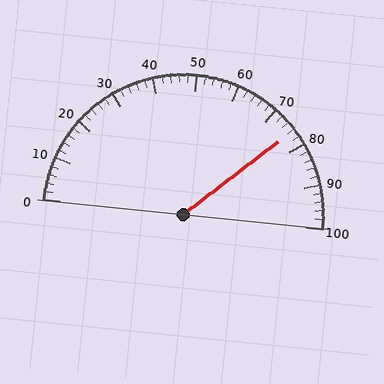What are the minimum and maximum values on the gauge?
The gauge ranges from 0 to 100.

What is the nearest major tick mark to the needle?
The nearest major tick mark is 80.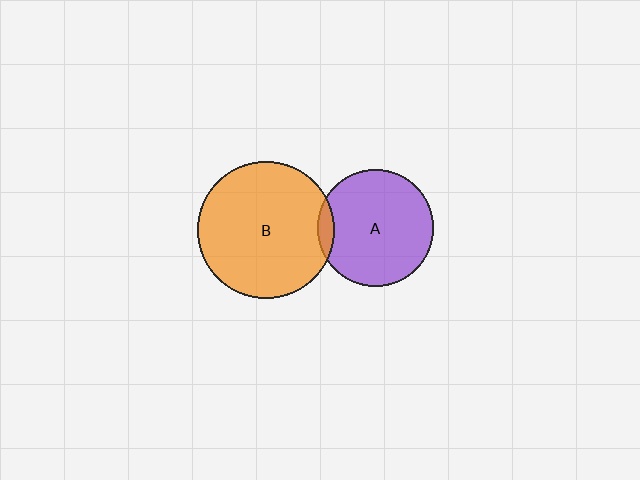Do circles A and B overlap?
Yes.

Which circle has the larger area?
Circle B (orange).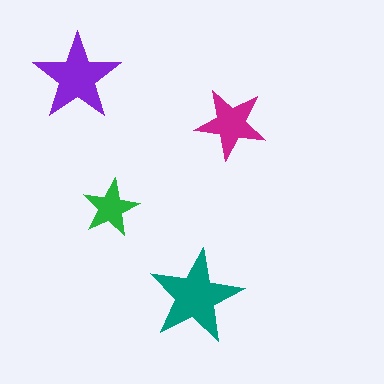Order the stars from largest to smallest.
the teal one, the purple one, the magenta one, the green one.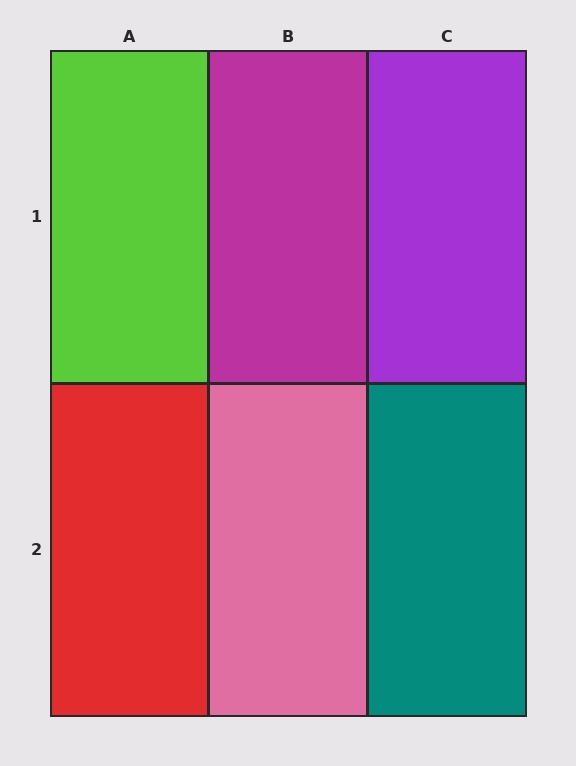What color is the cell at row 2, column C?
Teal.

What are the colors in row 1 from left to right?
Lime, magenta, purple.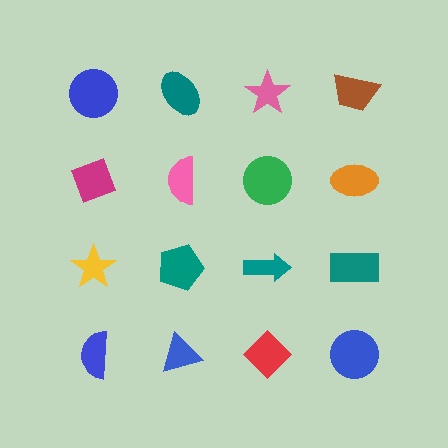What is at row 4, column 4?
A blue circle.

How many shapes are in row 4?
4 shapes.